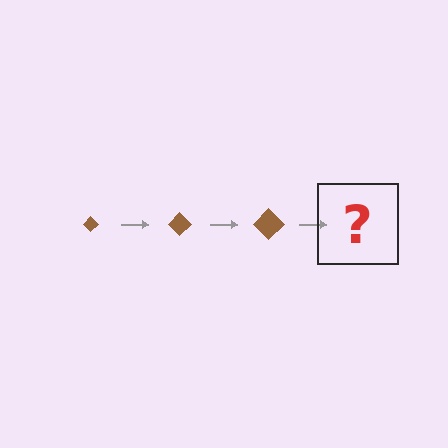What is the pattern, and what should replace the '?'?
The pattern is that the diamond gets progressively larger each step. The '?' should be a brown diamond, larger than the previous one.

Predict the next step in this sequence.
The next step is a brown diamond, larger than the previous one.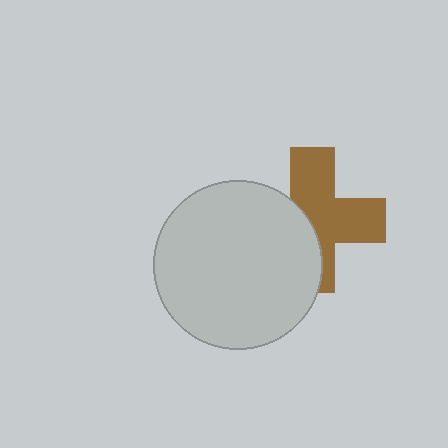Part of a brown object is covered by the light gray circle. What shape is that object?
It is a cross.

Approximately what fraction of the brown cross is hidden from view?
Roughly 42% of the brown cross is hidden behind the light gray circle.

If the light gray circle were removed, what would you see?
You would see the complete brown cross.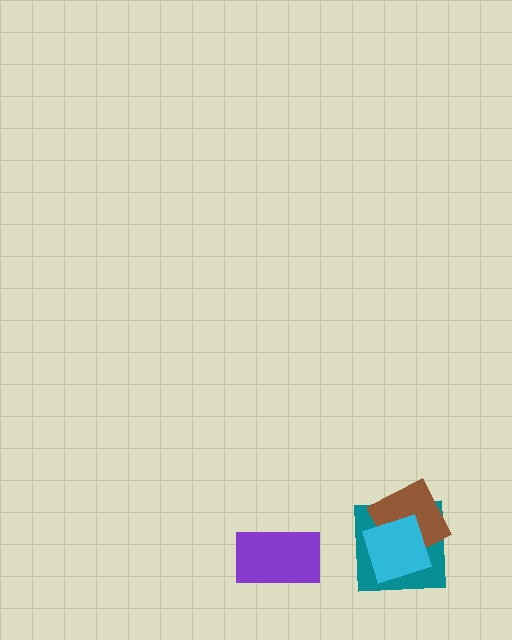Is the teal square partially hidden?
Yes, it is partially covered by another shape.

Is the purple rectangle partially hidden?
No, no other shape covers it.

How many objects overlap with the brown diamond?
2 objects overlap with the brown diamond.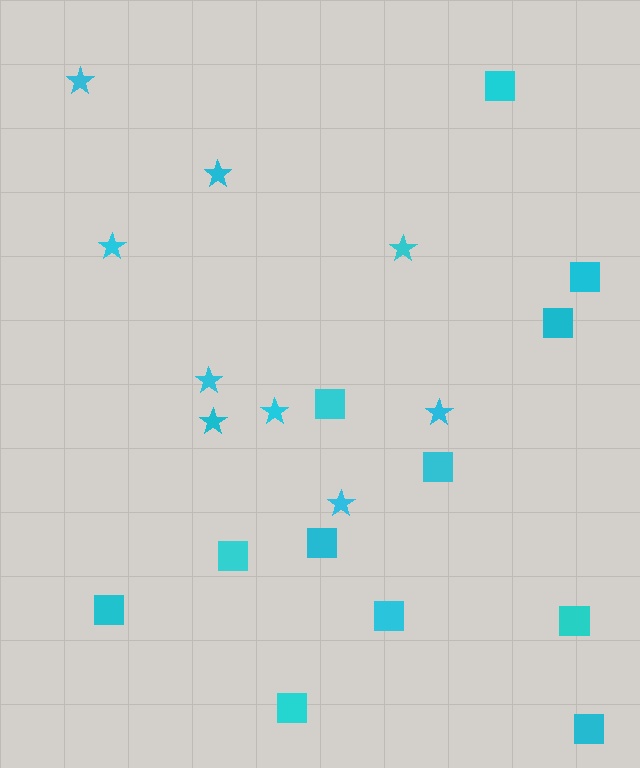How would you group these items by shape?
There are 2 groups: one group of squares (12) and one group of stars (9).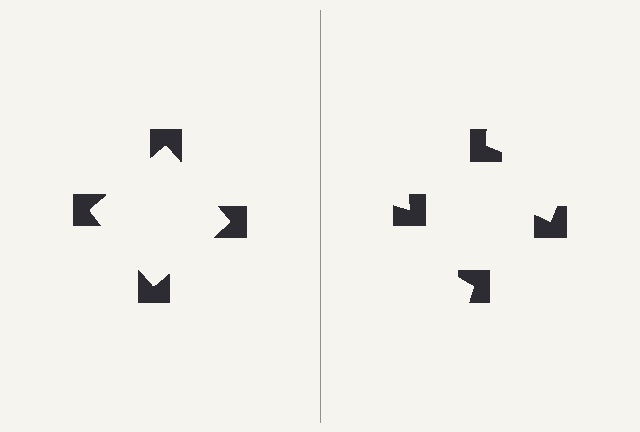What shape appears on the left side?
An illusory square.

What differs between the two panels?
The notched squares are positioned identically on both sides; only the wedge orientations differ. On the left they align to a square; on the right they are misaligned.